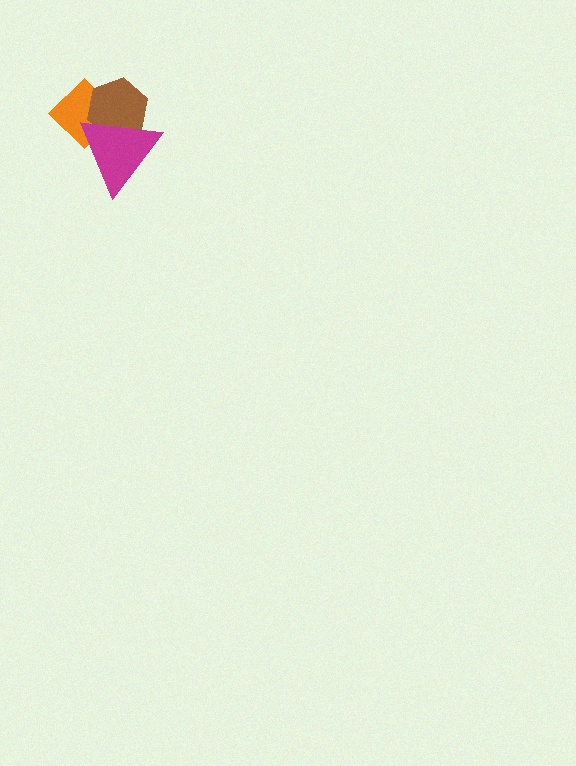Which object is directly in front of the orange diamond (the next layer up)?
The brown hexagon is directly in front of the orange diamond.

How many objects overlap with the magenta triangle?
2 objects overlap with the magenta triangle.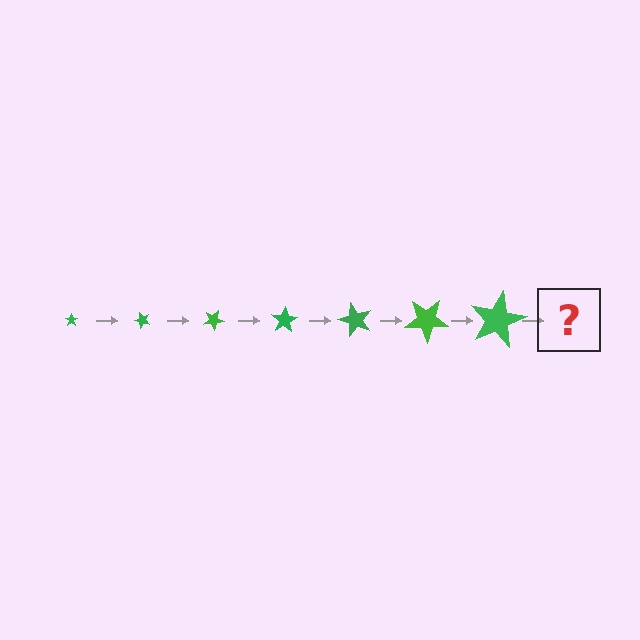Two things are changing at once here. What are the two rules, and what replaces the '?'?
The two rules are that the star grows larger each step and it rotates 50 degrees each step. The '?' should be a star, larger than the previous one and rotated 350 degrees from the start.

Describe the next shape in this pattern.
It should be a star, larger than the previous one and rotated 350 degrees from the start.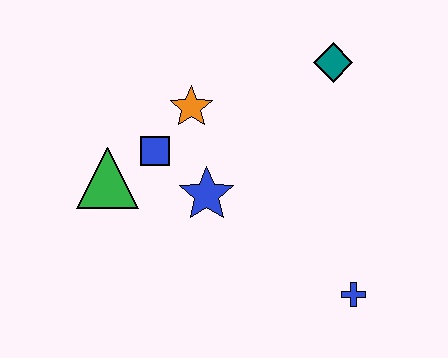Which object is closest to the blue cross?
The blue star is closest to the blue cross.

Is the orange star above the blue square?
Yes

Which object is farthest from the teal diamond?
The green triangle is farthest from the teal diamond.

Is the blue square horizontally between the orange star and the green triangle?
Yes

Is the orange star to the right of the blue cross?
No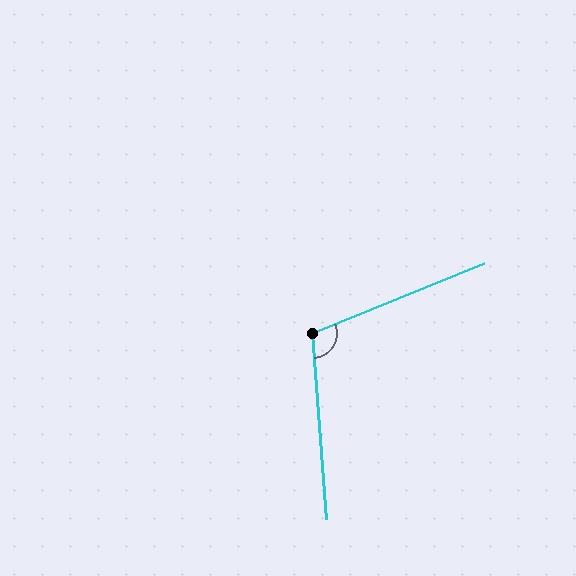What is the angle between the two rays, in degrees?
Approximately 108 degrees.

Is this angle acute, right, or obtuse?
It is obtuse.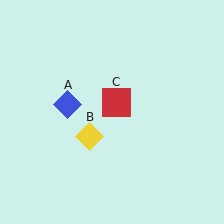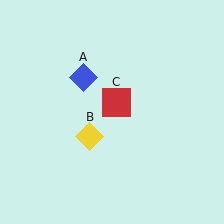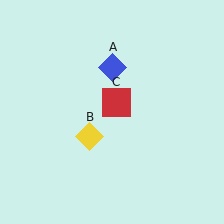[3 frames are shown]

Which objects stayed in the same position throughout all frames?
Yellow diamond (object B) and red square (object C) remained stationary.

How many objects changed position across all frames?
1 object changed position: blue diamond (object A).